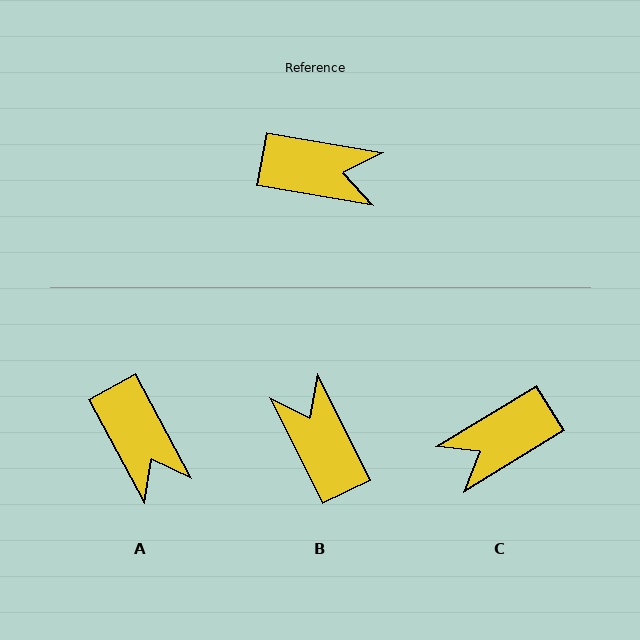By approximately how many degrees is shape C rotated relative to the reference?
Approximately 139 degrees clockwise.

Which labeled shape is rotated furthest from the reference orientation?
C, about 139 degrees away.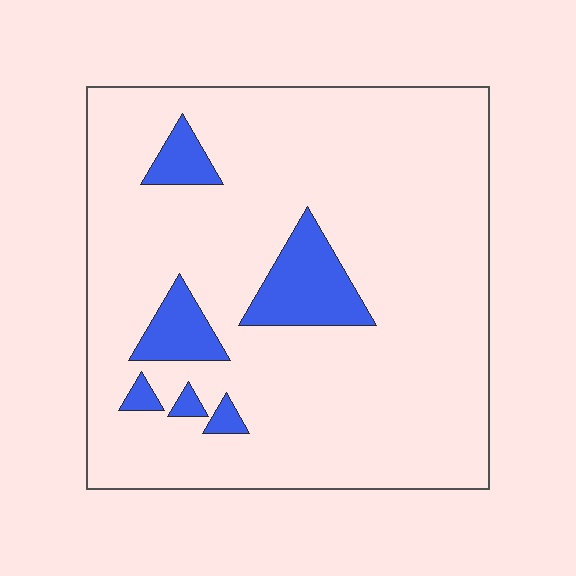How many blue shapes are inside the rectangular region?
6.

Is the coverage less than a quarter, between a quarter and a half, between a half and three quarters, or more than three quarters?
Less than a quarter.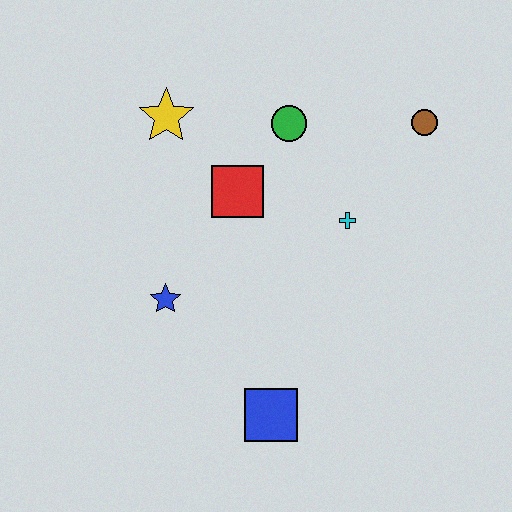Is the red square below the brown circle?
Yes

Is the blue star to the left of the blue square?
Yes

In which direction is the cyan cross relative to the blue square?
The cyan cross is above the blue square.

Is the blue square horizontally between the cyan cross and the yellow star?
Yes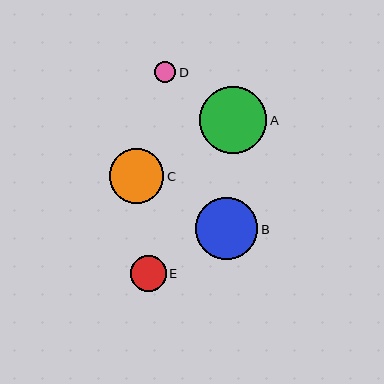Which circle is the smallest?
Circle D is the smallest with a size of approximately 21 pixels.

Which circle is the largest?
Circle A is the largest with a size of approximately 67 pixels.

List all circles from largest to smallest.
From largest to smallest: A, B, C, E, D.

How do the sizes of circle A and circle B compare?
Circle A and circle B are approximately the same size.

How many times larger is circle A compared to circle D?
Circle A is approximately 3.2 times the size of circle D.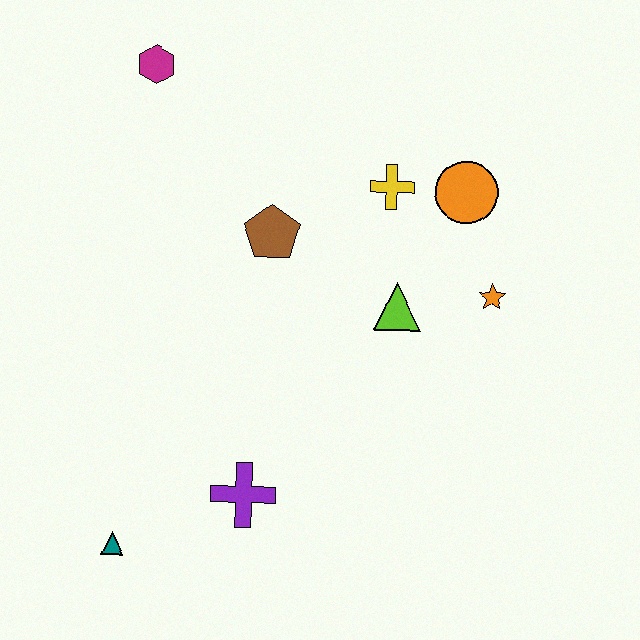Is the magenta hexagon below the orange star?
No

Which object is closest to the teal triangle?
The purple cross is closest to the teal triangle.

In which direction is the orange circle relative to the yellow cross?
The orange circle is to the right of the yellow cross.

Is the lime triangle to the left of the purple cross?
No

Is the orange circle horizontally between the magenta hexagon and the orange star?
Yes